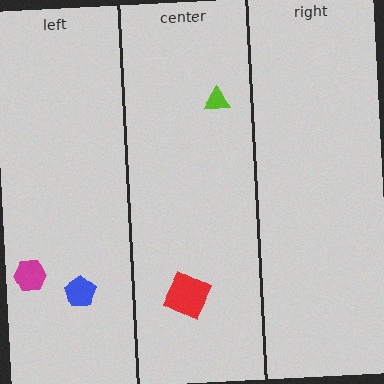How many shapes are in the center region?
2.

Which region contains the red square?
The center region.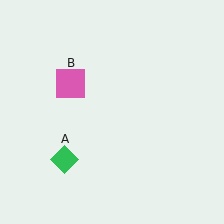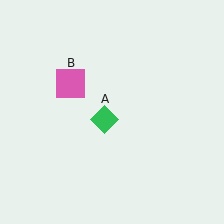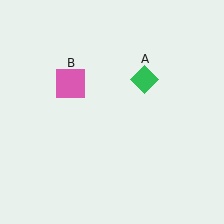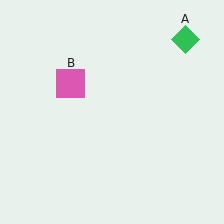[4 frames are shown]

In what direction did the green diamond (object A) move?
The green diamond (object A) moved up and to the right.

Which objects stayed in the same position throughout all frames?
Pink square (object B) remained stationary.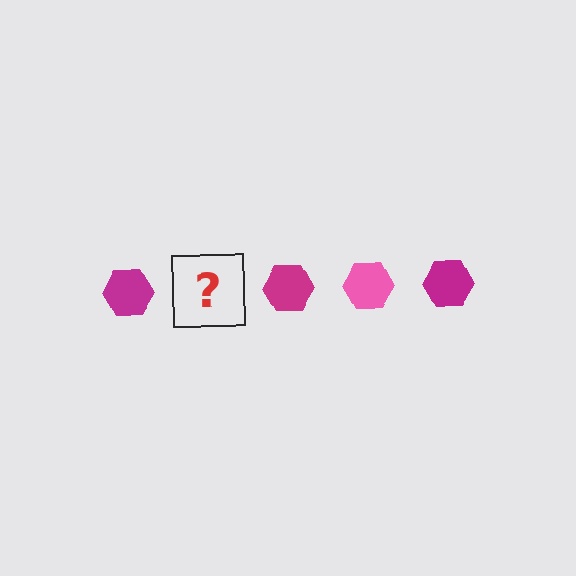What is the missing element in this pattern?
The missing element is a pink hexagon.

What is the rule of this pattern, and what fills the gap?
The rule is that the pattern cycles through magenta, pink hexagons. The gap should be filled with a pink hexagon.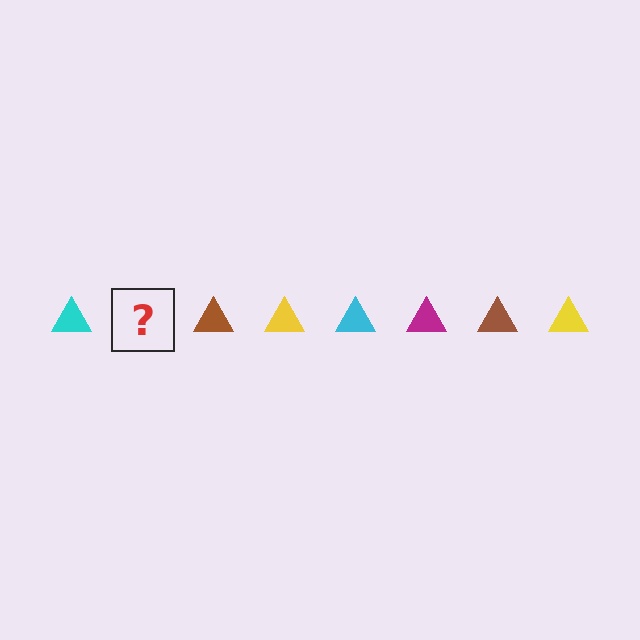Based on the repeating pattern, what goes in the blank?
The blank should be a magenta triangle.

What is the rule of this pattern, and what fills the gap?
The rule is that the pattern cycles through cyan, magenta, brown, yellow triangles. The gap should be filled with a magenta triangle.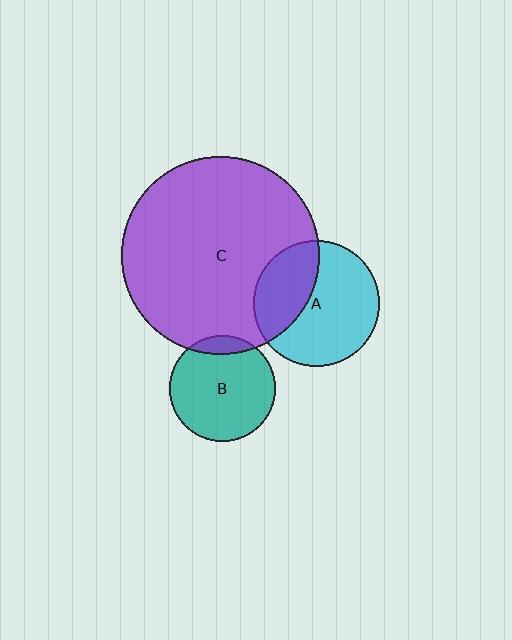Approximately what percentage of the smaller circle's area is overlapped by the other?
Approximately 10%.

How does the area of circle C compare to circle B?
Approximately 3.5 times.